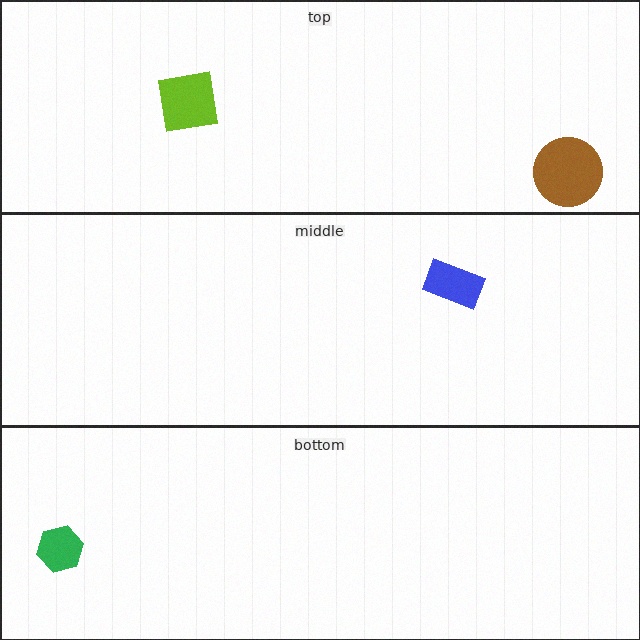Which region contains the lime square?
The top region.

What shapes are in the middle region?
The blue rectangle.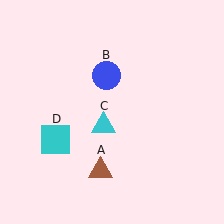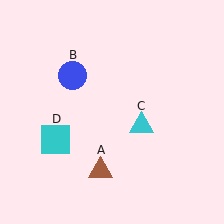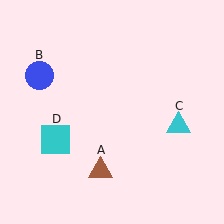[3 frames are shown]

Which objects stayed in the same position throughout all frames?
Brown triangle (object A) and cyan square (object D) remained stationary.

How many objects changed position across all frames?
2 objects changed position: blue circle (object B), cyan triangle (object C).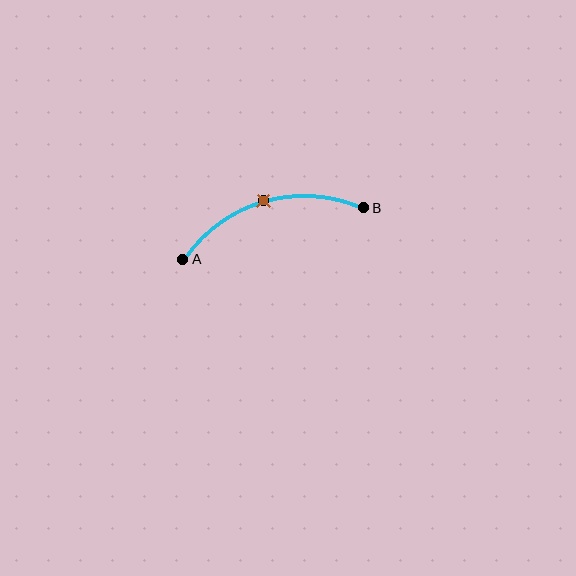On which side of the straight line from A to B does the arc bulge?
The arc bulges above the straight line connecting A and B.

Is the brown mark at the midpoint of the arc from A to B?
Yes. The brown mark lies on the arc at equal arc-length from both A and B — it is the arc midpoint.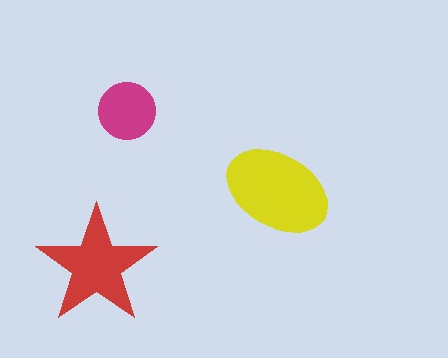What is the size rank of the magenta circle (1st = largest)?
3rd.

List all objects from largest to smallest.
The yellow ellipse, the red star, the magenta circle.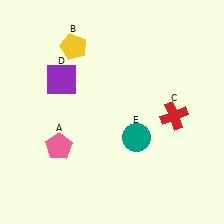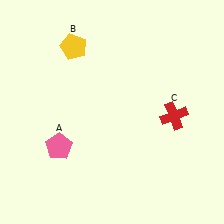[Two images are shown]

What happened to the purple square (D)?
The purple square (D) was removed in Image 2. It was in the top-left area of Image 1.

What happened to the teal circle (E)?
The teal circle (E) was removed in Image 2. It was in the bottom-right area of Image 1.